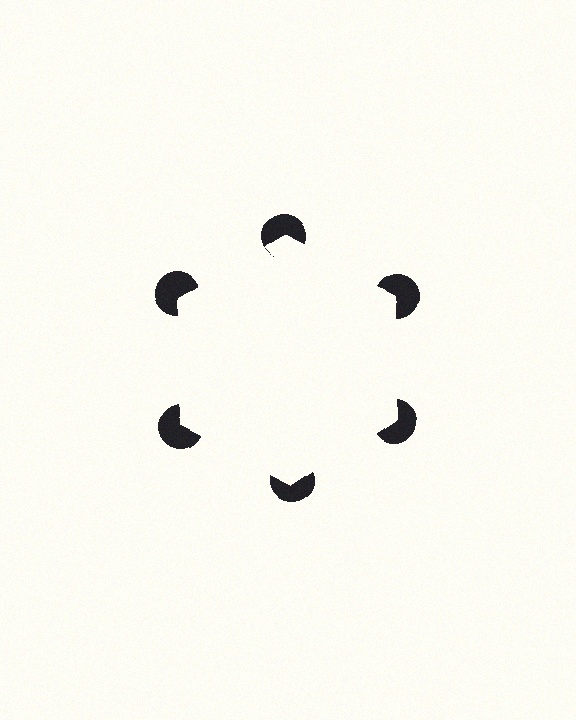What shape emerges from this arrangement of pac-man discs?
An illusory hexagon — its edges are inferred from the aligned wedge cuts in the pac-man discs, not physically drawn.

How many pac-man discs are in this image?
There are 6 — one at each vertex of the illusory hexagon.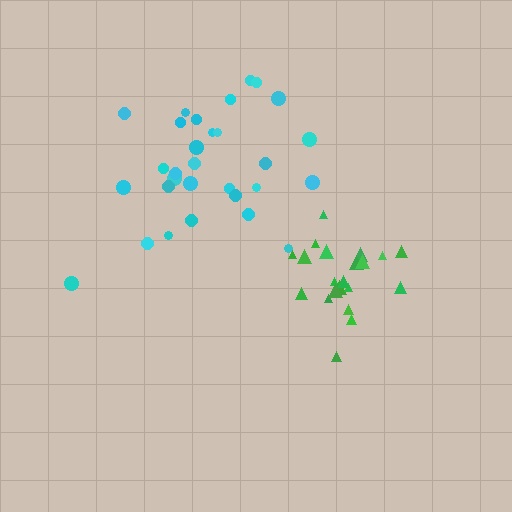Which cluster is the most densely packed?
Green.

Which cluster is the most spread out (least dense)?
Cyan.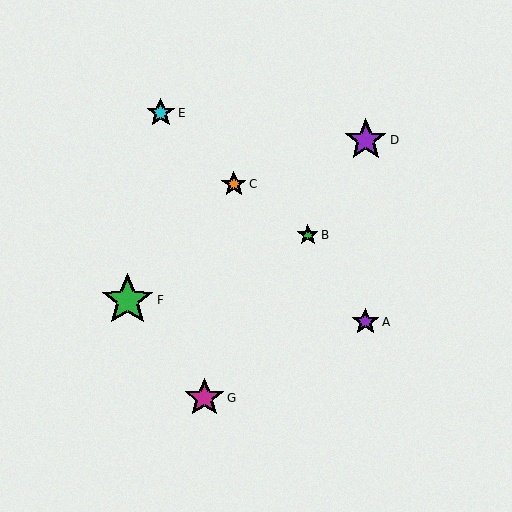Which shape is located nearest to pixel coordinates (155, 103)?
The cyan star (labeled E) at (161, 113) is nearest to that location.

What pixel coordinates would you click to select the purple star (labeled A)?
Click at (365, 322) to select the purple star A.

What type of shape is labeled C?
Shape C is an orange star.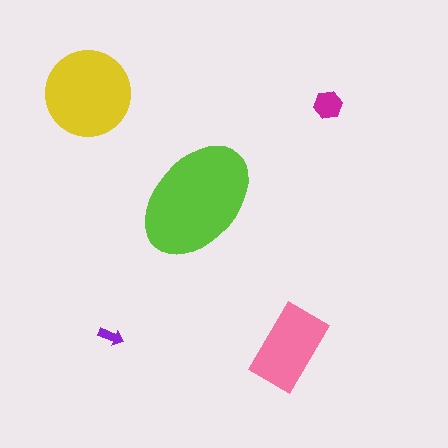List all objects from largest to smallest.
The lime ellipse, the yellow circle, the pink rectangle, the magenta hexagon, the purple arrow.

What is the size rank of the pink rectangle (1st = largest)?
3rd.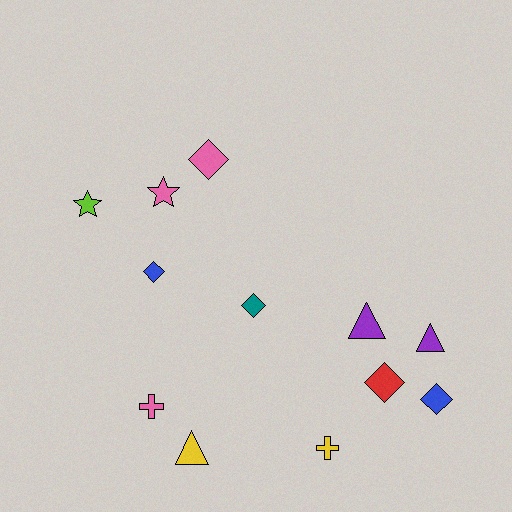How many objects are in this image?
There are 12 objects.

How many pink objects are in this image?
There are 3 pink objects.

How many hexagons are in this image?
There are no hexagons.